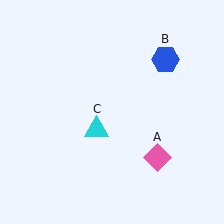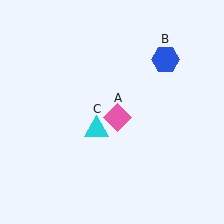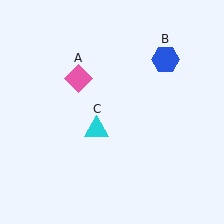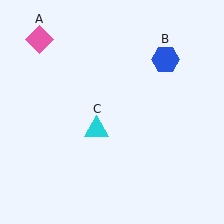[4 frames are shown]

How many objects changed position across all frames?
1 object changed position: pink diamond (object A).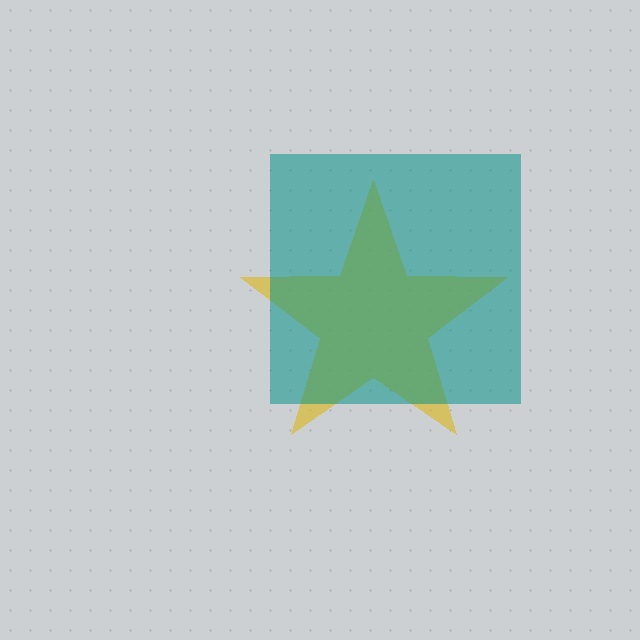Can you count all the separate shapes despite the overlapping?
Yes, there are 2 separate shapes.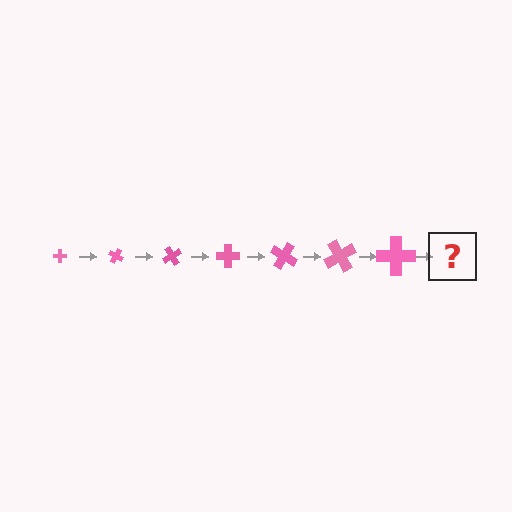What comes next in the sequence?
The next element should be a cross, larger than the previous one and rotated 210 degrees from the start.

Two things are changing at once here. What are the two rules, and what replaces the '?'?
The two rules are that the cross grows larger each step and it rotates 30 degrees each step. The '?' should be a cross, larger than the previous one and rotated 210 degrees from the start.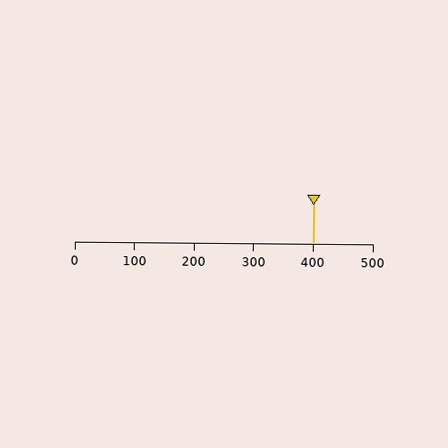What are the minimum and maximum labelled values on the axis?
The axis runs from 0 to 500.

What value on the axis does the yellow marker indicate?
The marker indicates approximately 400.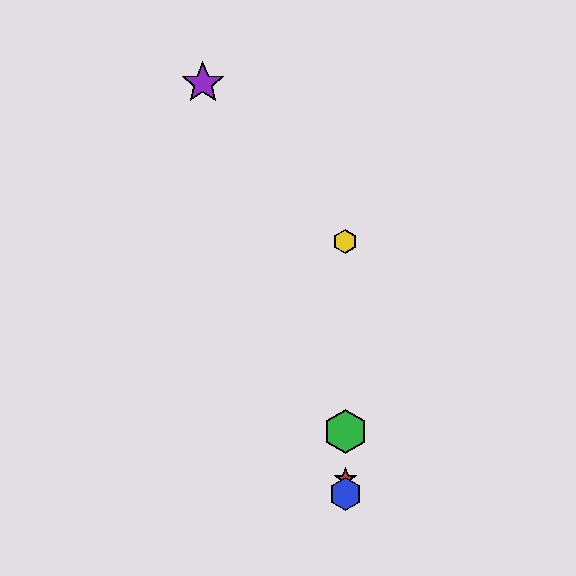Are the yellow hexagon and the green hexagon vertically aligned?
Yes, both are at x≈345.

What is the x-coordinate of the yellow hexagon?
The yellow hexagon is at x≈345.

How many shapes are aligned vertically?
4 shapes (the red star, the blue hexagon, the green hexagon, the yellow hexagon) are aligned vertically.